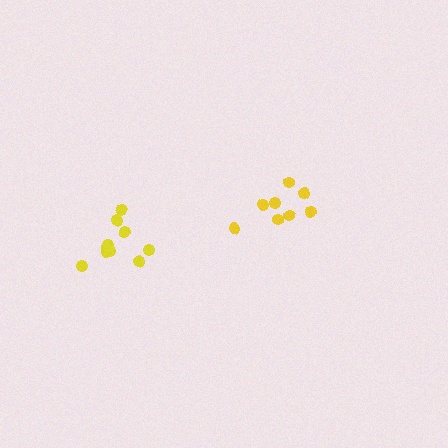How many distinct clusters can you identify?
There are 2 distinct clusters.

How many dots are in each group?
Group 1: 8 dots, Group 2: 10 dots (18 total).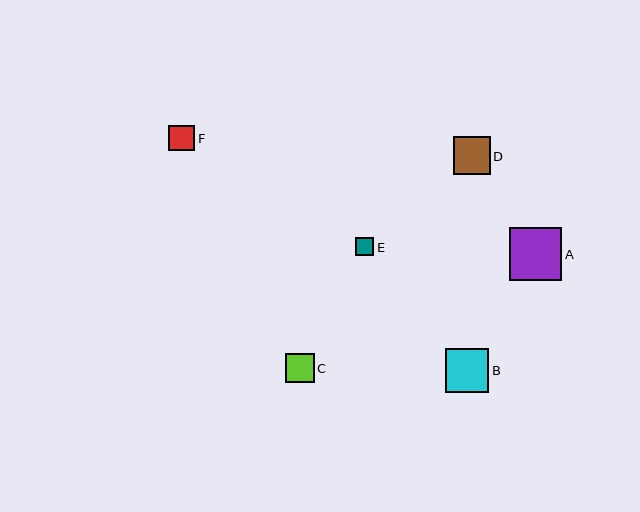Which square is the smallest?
Square E is the smallest with a size of approximately 18 pixels.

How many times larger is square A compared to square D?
Square A is approximately 1.4 times the size of square D.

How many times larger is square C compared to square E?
Square C is approximately 1.6 times the size of square E.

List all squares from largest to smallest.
From largest to smallest: A, B, D, C, F, E.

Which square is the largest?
Square A is the largest with a size of approximately 52 pixels.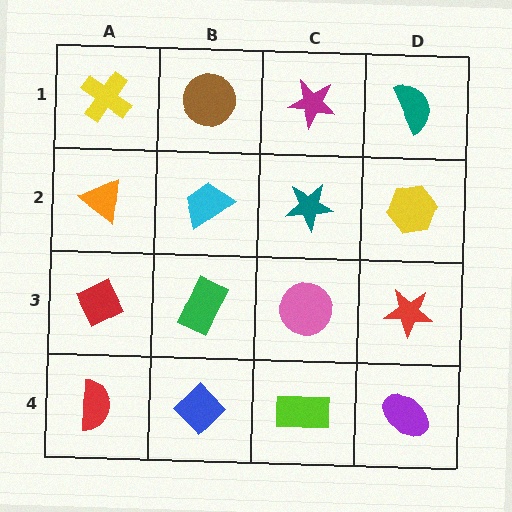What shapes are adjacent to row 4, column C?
A pink circle (row 3, column C), a blue diamond (row 4, column B), a purple ellipse (row 4, column D).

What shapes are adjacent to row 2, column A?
A yellow cross (row 1, column A), a red diamond (row 3, column A), a cyan trapezoid (row 2, column B).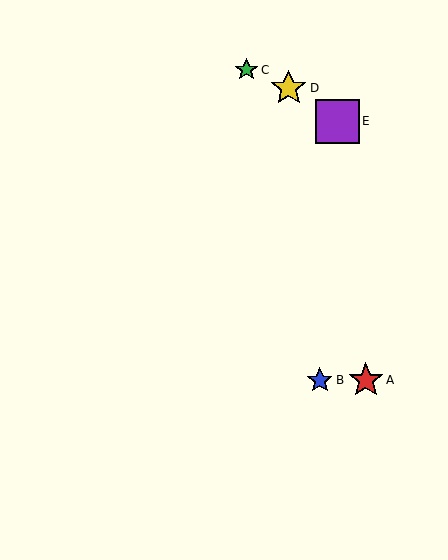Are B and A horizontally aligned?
Yes, both are at y≈380.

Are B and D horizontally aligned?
No, B is at y≈380 and D is at y≈88.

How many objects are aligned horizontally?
2 objects (A, B) are aligned horizontally.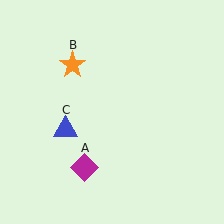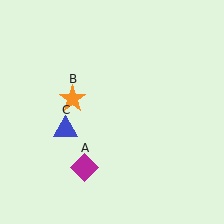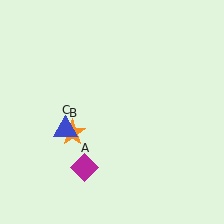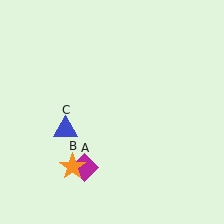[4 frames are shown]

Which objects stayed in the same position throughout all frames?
Magenta diamond (object A) and blue triangle (object C) remained stationary.